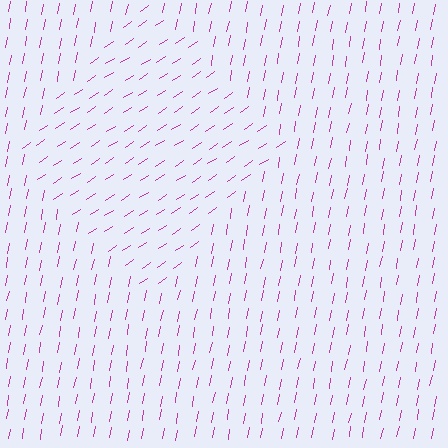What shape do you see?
I see a diamond.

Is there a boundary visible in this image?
Yes, there is a texture boundary formed by a change in line orientation.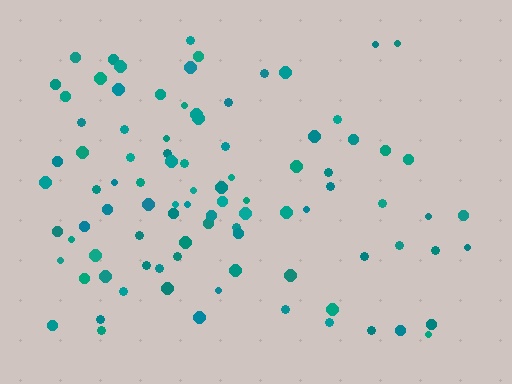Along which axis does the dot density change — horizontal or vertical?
Horizontal.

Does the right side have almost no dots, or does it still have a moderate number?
Still a moderate number, just noticeably fewer than the left.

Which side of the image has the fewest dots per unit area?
The right.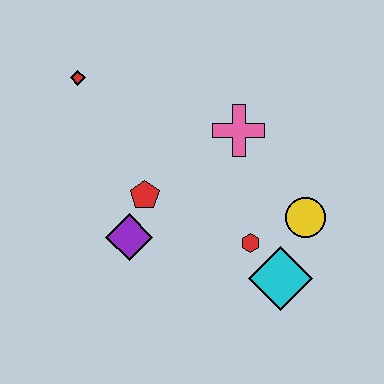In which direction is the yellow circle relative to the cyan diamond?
The yellow circle is above the cyan diamond.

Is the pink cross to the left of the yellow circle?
Yes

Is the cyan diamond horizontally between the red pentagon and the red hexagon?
No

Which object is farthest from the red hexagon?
The red diamond is farthest from the red hexagon.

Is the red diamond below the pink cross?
No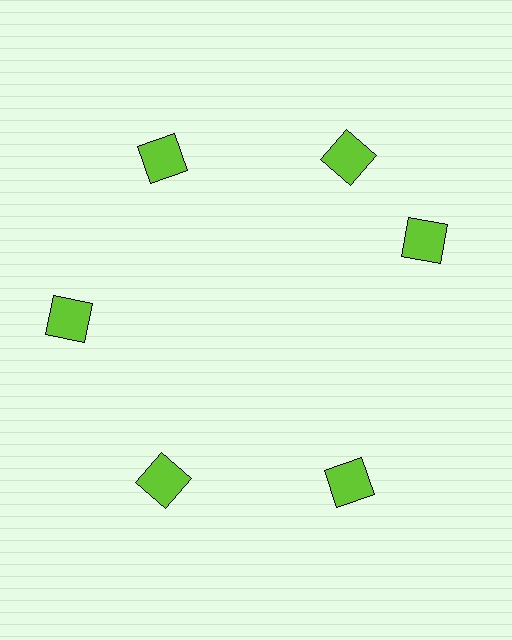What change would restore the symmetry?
The symmetry would be restored by rotating it back into even spacing with its neighbors so that all 6 squares sit at equal angles and equal distance from the center.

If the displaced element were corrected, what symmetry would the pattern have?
It would have 6-fold rotational symmetry — the pattern would map onto itself every 60 degrees.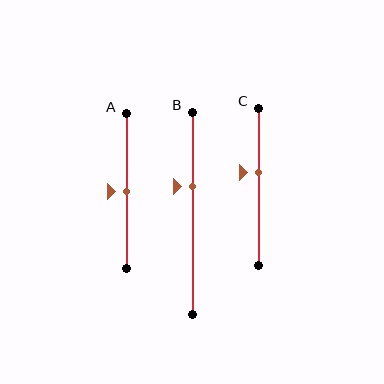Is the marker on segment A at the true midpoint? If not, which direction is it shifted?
Yes, the marker on segment A is at the true midpoint.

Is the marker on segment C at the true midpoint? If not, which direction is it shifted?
No, the marker on segment C is shifted upward by about 9% of the segment length.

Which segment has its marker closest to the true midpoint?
Segment A has its marker closest to the true midpoint.